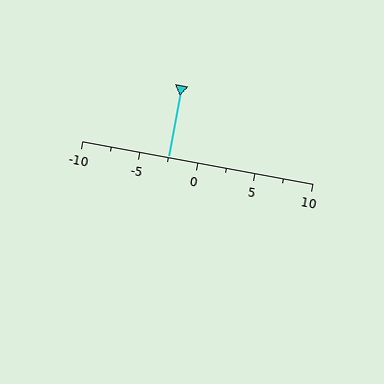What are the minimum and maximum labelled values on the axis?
The axis runs from -10 to 10.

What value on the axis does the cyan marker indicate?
The marker indicates approximately -2.5.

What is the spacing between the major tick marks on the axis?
The major ticks are spaced 5 apart.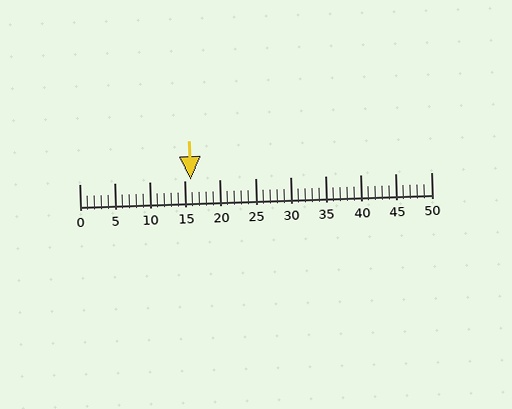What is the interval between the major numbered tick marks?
The major tick marks are spaced 5 units apart.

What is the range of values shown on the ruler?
The ruler shows values from 0 to 50.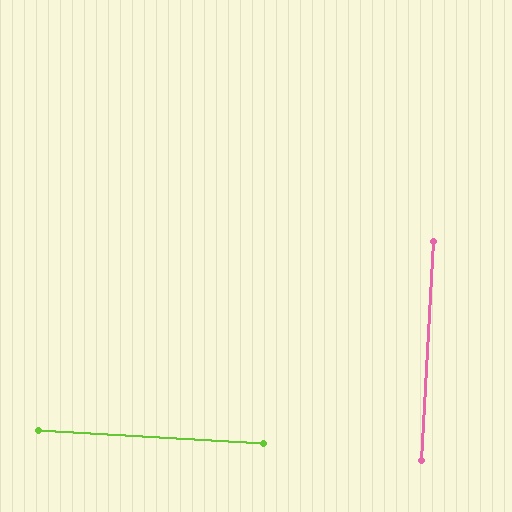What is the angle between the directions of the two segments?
Approximately 90 degrees.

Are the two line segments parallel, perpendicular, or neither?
Perpendicular — they meet at approximately 90°.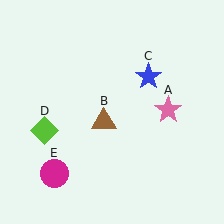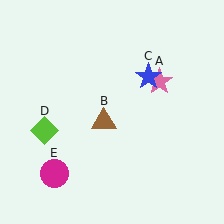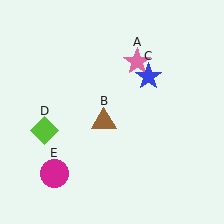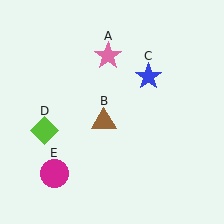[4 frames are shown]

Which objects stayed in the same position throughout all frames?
Brown triangle (object B) and blue star (object C) and lime diamond (object D) and magenta circle (object E) remained stationary.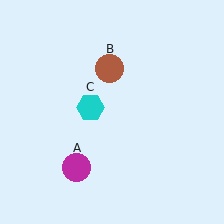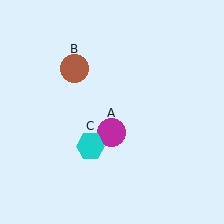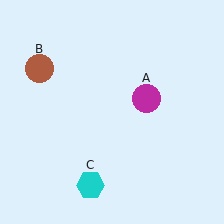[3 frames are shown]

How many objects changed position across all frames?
3 objects changed position: magenta circle (object A), brown circle (object B), cyan hexagon (object C).